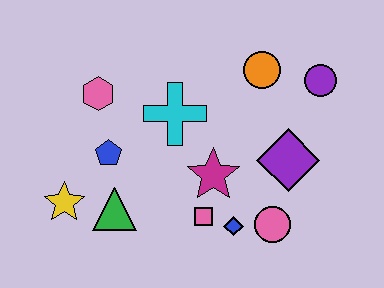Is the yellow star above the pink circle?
Yes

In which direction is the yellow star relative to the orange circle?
The yellow star is to the left of the orange circle.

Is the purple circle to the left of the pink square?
No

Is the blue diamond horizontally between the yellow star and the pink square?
No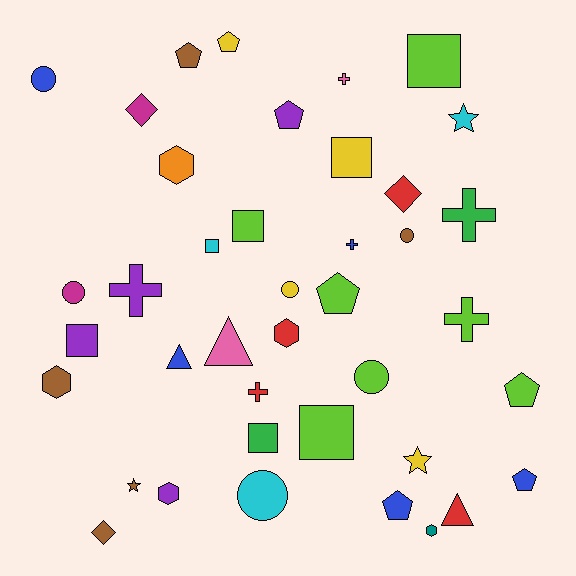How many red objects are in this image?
There are 4 red objects.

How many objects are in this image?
There are 40 objects.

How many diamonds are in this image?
There are 3 diamonds.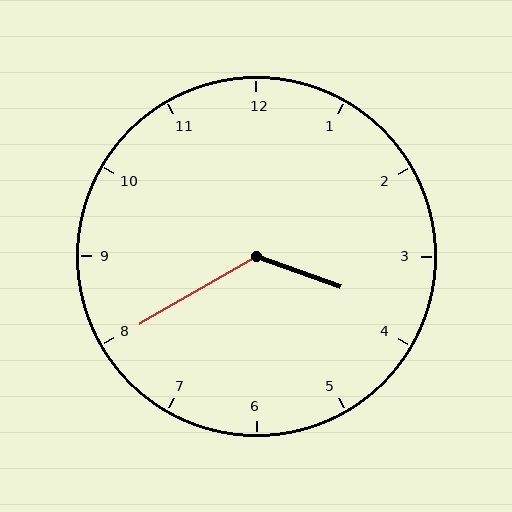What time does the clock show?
3:40.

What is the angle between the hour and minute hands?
Approximately 130 degrees.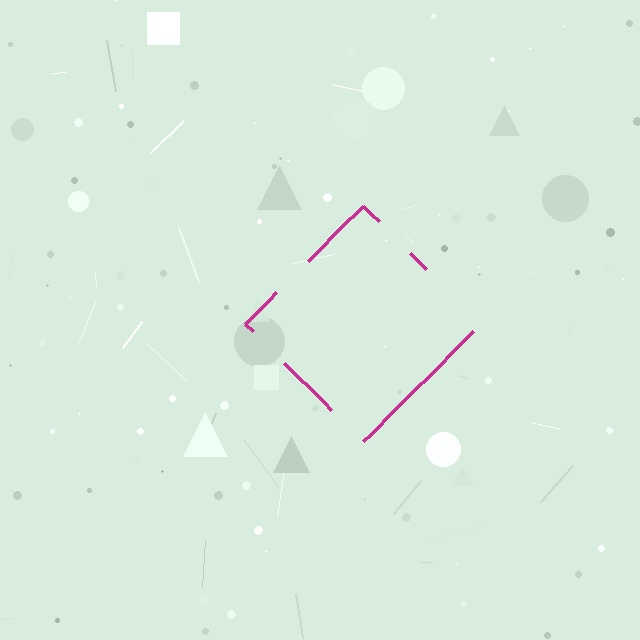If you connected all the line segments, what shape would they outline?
They would outline a diamond.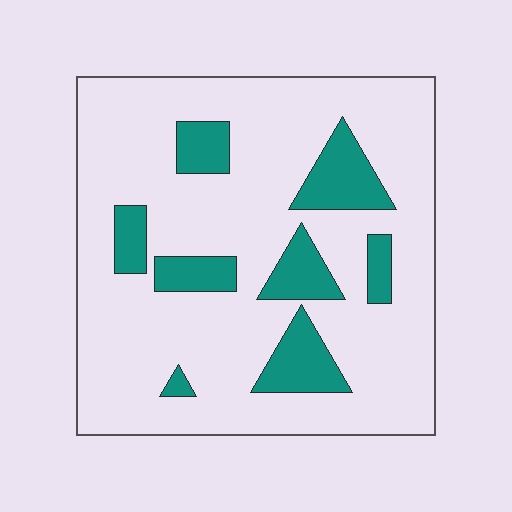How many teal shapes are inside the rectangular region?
8.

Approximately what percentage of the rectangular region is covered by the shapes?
Approximately 20%.